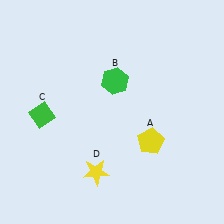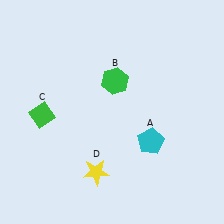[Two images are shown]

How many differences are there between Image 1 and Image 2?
There is 1 difference between the two images.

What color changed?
The pentagon (A) changed from yellow in Image 1 to cyan in Image 2.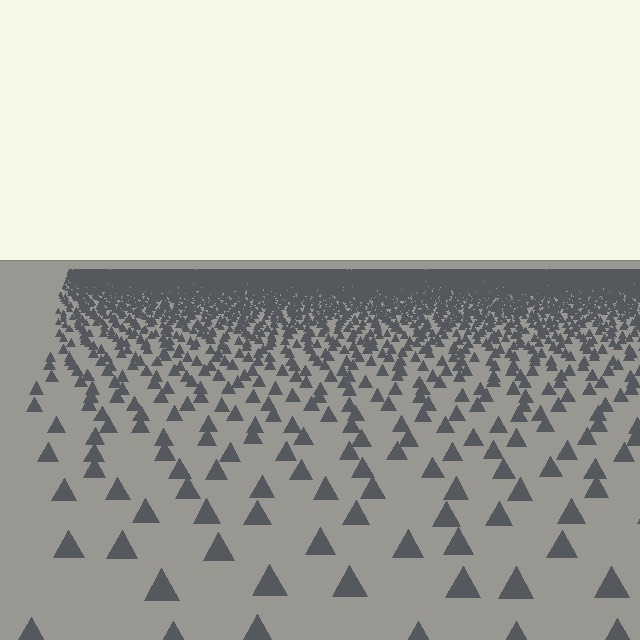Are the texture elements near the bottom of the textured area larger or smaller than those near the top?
Larger. Near the bottom, elements are closer to the viewer and appear at a bigger on-screen size.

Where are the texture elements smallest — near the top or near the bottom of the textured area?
Near the top.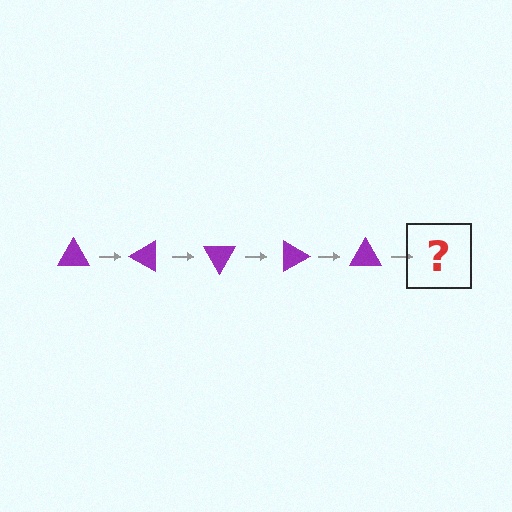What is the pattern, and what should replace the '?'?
The pattern is that the triangle rotates 30 degrees each step. The '?' should be a purple triangle rotated 150 degrees.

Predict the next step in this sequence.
The next step is a purple triangle rotated 150 degrees.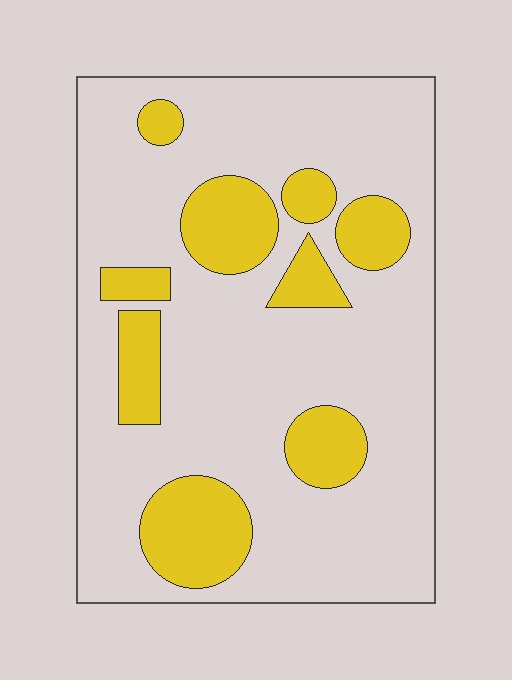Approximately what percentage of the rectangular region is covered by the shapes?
Approximately 25%.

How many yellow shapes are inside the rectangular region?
9.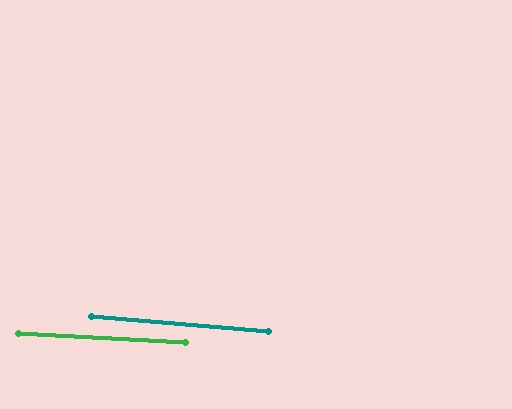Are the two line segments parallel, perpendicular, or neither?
Parallel — their directions differ by only 1.9°.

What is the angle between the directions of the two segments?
Approximately 2 degrees.